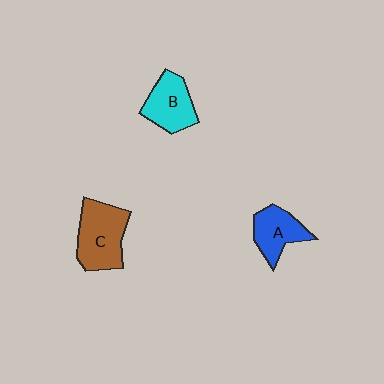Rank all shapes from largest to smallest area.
From largest to smallest: C (brown), B (cyan), A (blue).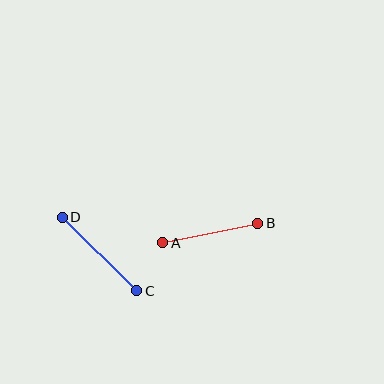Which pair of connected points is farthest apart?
Points C and D are farthest apart.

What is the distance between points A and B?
The distance is approximately 97 pixels.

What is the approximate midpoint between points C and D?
The midpoint is at approximately (100, 254) pixels.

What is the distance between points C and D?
The distance is approximately 105 pixels.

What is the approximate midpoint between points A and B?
The midpoint is at approximately (210, 233) pixels.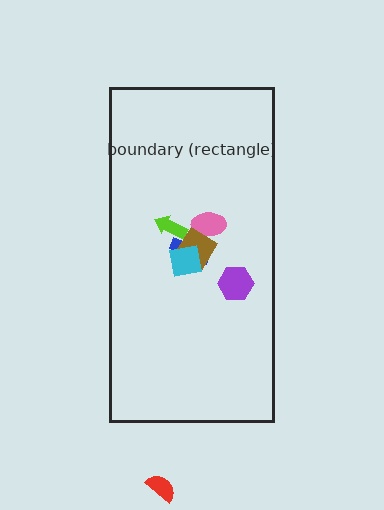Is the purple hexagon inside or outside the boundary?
Inside.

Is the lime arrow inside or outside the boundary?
Inside.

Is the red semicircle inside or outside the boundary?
Outside.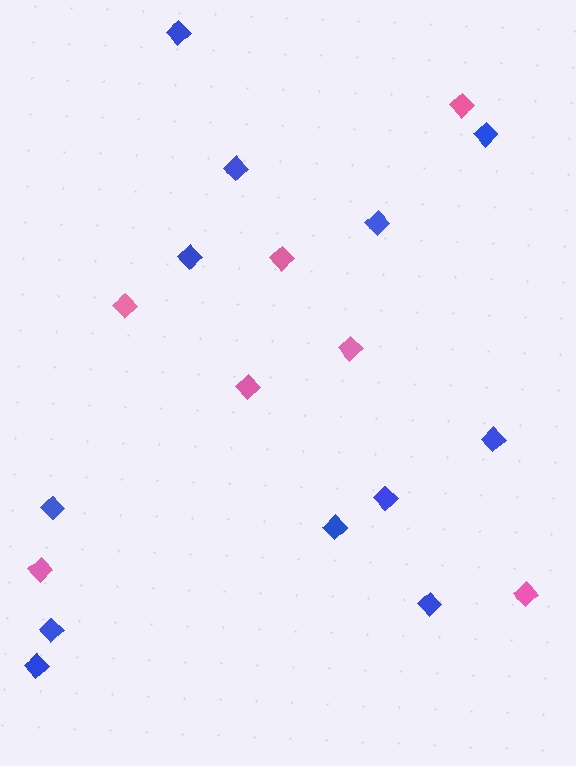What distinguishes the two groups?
There are 2 groups: one group of blue diamonds (12) and one group of pink diamonds (7).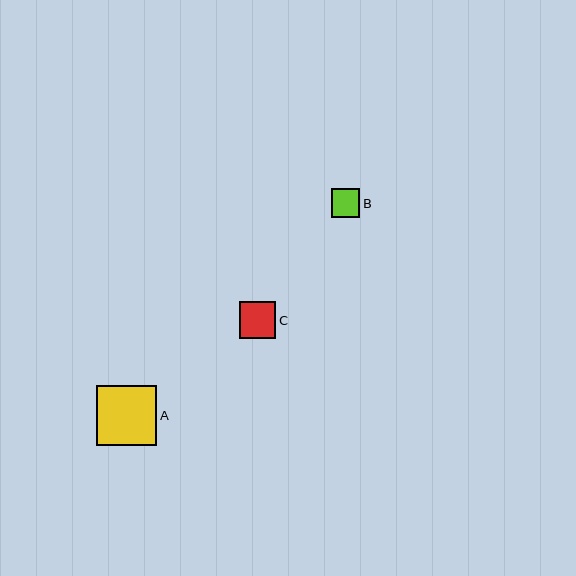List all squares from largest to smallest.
From largest to smallest: A, C, B.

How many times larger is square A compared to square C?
Square A is approximately 1.6 times the size of square C.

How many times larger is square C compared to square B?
Square C is approximately 1.3 times the size of square B.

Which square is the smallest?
Square B is the smallest with a size of approximately 28 pixels.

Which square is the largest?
Square A is the largest with a size of approximately 60 pixels.